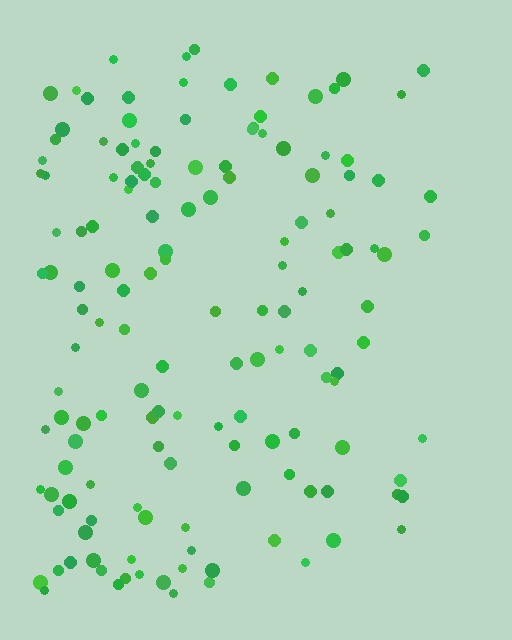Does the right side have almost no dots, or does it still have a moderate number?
Still a moderate number, just noticeably fewer than the left.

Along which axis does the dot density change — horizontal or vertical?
Horizontal.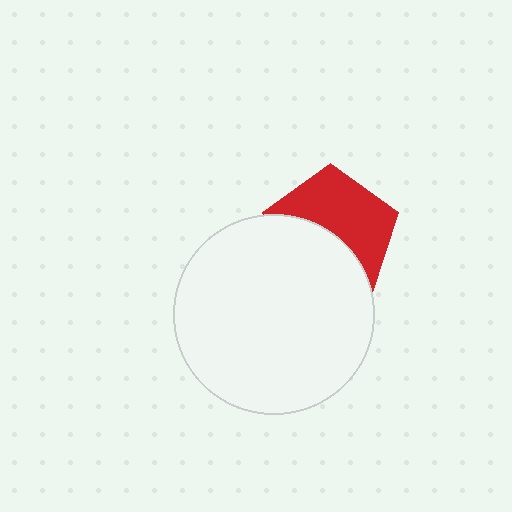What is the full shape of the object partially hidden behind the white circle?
The partially hidden object is a red pentagon.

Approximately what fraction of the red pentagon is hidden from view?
Roughly 47% of the red pentagon is hidden behind the white circle.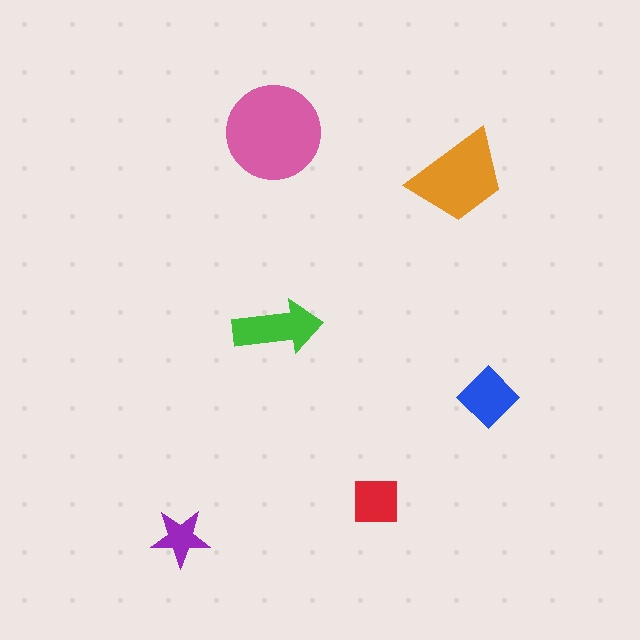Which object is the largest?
The pink circle.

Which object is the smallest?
The purple star.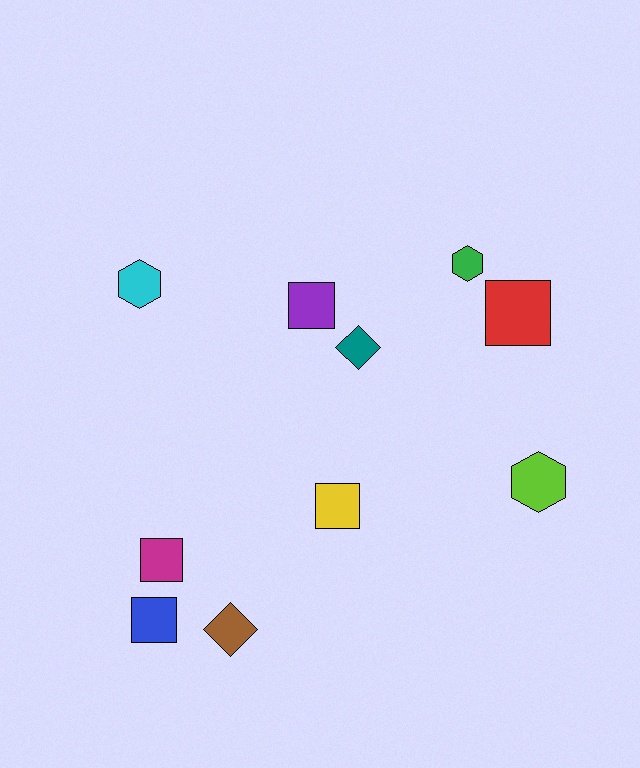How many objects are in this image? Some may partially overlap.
There are 10 objects.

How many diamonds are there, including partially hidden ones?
There are 2 diamonds.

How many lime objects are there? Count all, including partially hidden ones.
There is 1 lime object.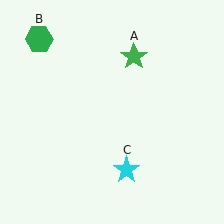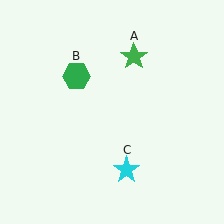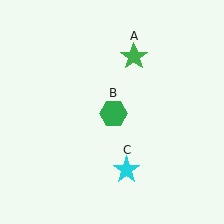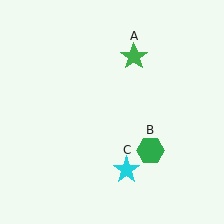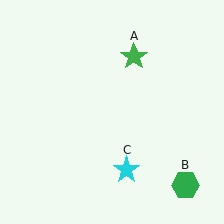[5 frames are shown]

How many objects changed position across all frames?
1 object changed position: green hexagon (object B).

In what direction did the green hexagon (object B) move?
The green hexagon (object B) moved down and to the right.